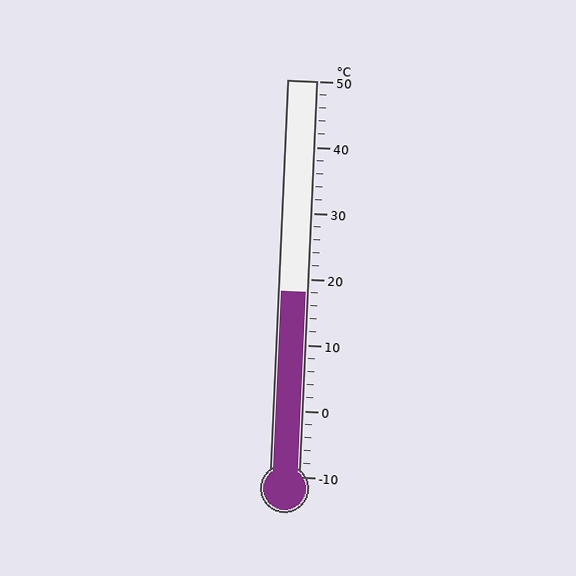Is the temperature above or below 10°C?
The temperature is above 10°C.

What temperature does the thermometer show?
The thermometer shows approximately 18°C.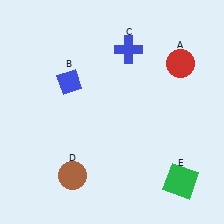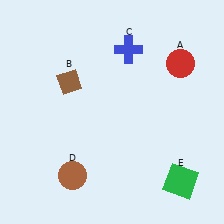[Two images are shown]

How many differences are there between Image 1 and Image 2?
There is 1 difference between the two images.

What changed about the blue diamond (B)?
In Image 1, B is blue. In Image 2, it changed to brown.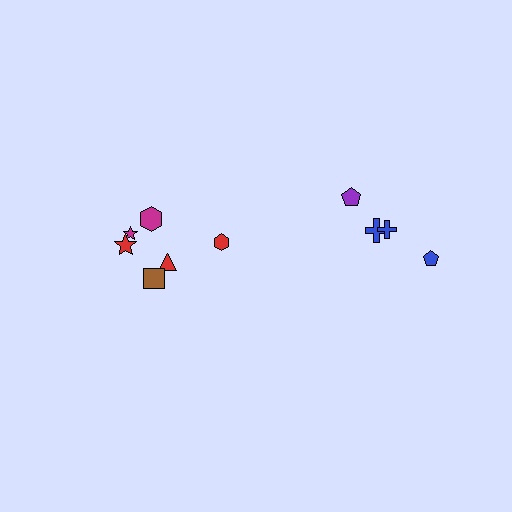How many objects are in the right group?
There are 4 objects.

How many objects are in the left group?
There are 6 objects.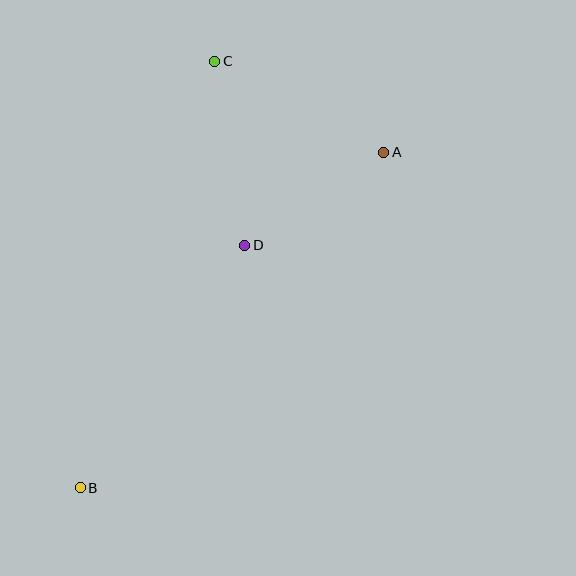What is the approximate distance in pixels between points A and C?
The distance between A and C is approximately 192 pixels.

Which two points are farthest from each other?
Points A and B are farthest from each other.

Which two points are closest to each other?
Points A and D are closest to each other.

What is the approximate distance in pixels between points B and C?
The distance between B and C is approximately 447 pixels.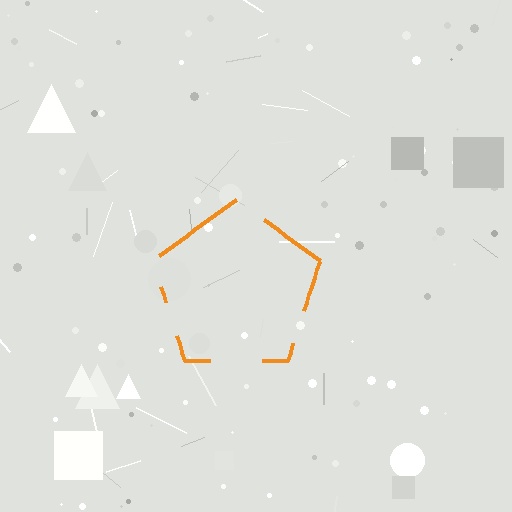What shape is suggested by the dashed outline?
The dashed outline suggests a pentagon.